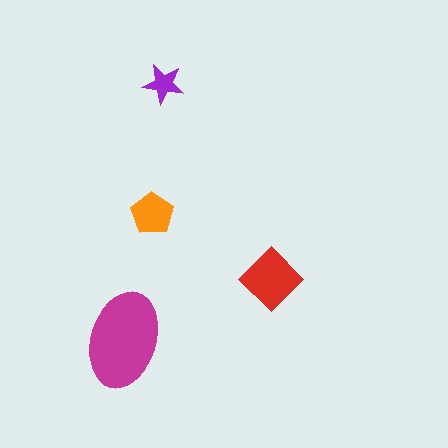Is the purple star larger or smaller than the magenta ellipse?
Smaller.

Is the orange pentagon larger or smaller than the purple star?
Larger.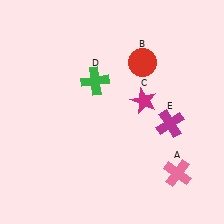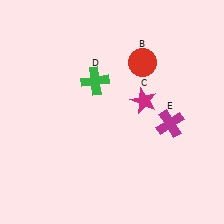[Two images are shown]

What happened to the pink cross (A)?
The pink cross (A) was removed in Image 2. It was in the bottom-right area of Image 1.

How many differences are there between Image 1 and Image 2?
There is 1 difference between the two images.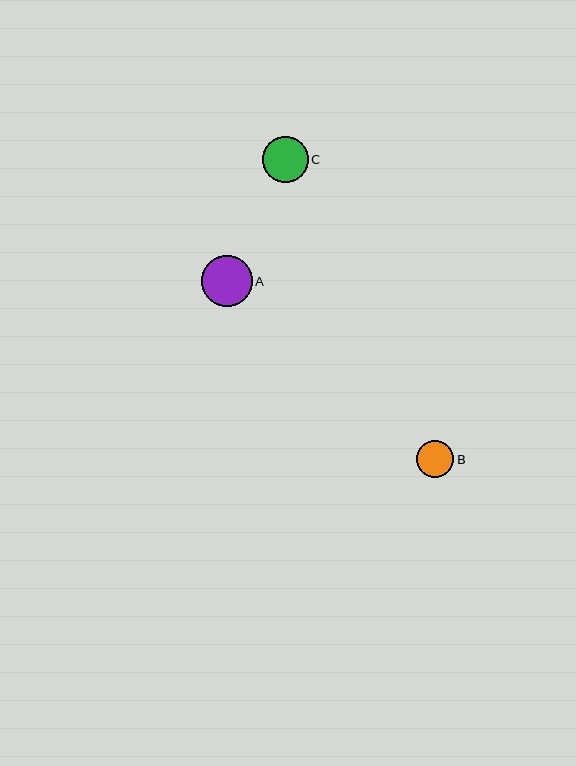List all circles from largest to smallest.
From largest to smallest: A, C, B.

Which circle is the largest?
Circle A is the largest with a size of approximately 51 pixels.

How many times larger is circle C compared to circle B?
Circle C is approximately 1.2 times the size of circle B.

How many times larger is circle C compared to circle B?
Circle C is approximately 1.2 times the size of circle B.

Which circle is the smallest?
Circle B is the smallest with a size of approximately 37 pixels.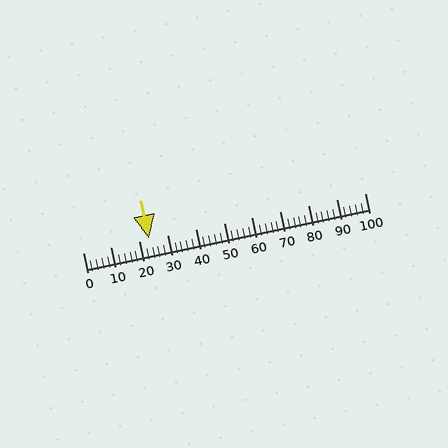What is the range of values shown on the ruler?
The ruler shows values from 0 to 100.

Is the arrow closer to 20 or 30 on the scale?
The arrow is closer to 20.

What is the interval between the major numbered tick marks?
The major tick marks are spaced 10 units apart.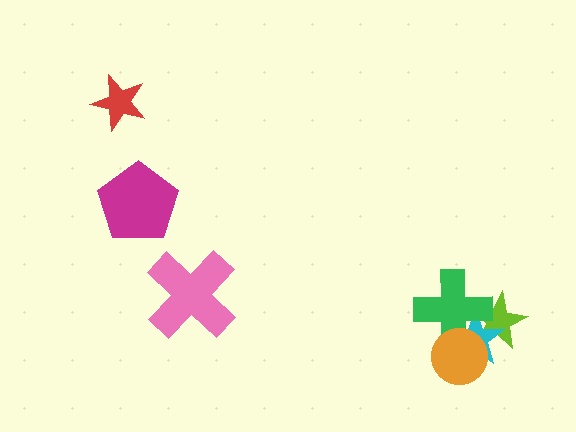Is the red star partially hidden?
No, no other shape covers it.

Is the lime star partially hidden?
Yes, it is partially covered by another shape.